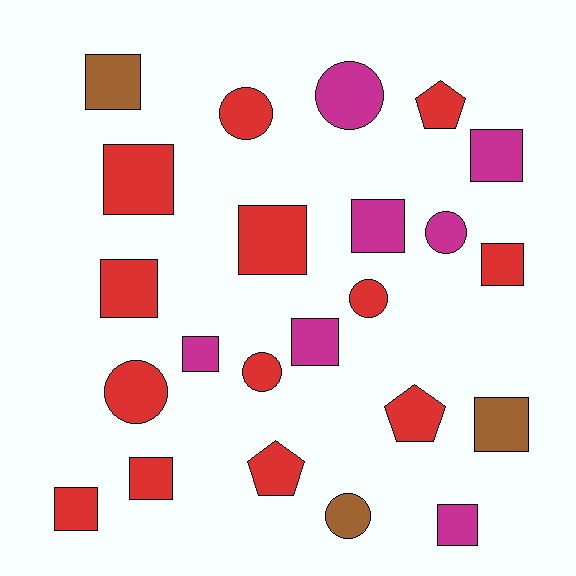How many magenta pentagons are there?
There are no magenta pentagons.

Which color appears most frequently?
Red, with 13 objects.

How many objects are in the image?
There are 23 objects.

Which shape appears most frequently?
Square, with 13 objects.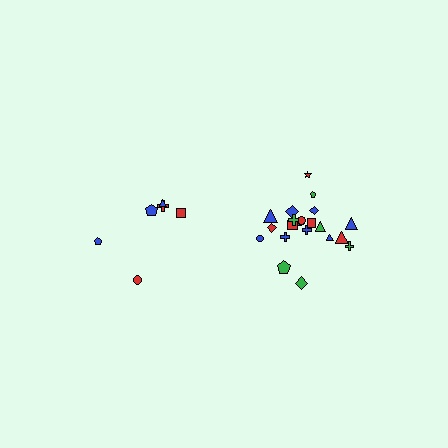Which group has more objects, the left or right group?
The right group.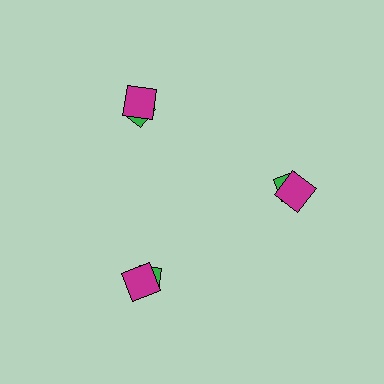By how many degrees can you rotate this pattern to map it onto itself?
The pattern maps onto itself every 120 degrees of rotation.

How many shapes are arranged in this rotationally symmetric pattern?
There are 6 shapes, arranged in 3 groups of 2.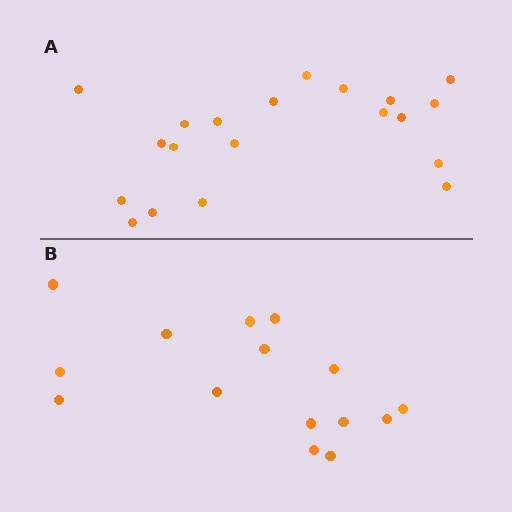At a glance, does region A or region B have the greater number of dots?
Region A (the top region) has more dots.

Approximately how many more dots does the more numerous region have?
Region A has about 5 more dots than region B.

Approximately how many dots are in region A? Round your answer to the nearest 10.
About 20 dots.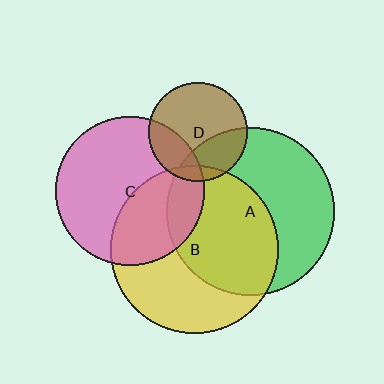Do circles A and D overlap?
Yes.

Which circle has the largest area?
Circle B (yellow).